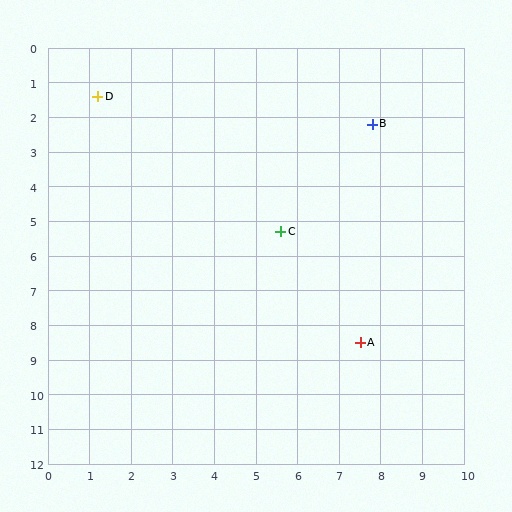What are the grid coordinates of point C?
Point C is at approximately (5.6, 5.3).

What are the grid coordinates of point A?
Point A is at approximately (7.5, 8.5).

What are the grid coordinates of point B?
Point B is at approximately (7.8, 2.2).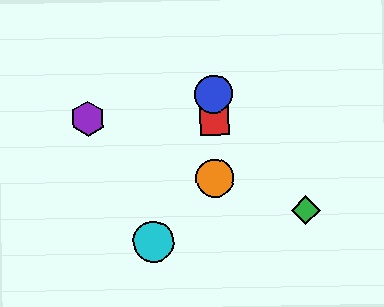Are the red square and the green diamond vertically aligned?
No, the red square is at x≈214 and the green diamond is at x≈306.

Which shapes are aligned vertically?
The red square, the blue circle, the yellow circle, the orange circle are aligned vertically.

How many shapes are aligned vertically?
4 shapes (the red square, the blue circle, the yellow circle, the orange circle) are aligned vertically.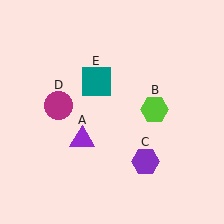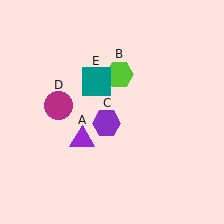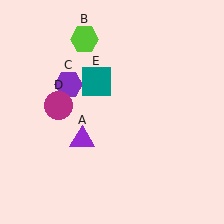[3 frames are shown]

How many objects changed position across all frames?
2 objects changed position: lime hexagon (object B), purple hexagon (object C).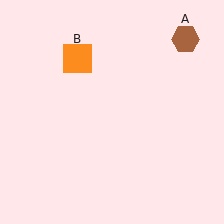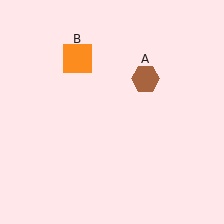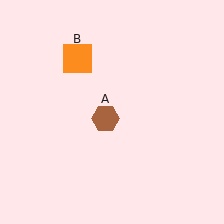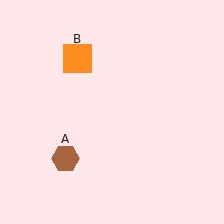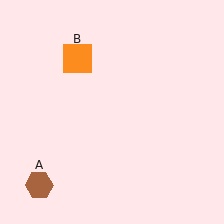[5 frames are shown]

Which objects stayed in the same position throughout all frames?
Orange square (object B) remained stationary.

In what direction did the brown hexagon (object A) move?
The brown hexagon (object A) moved down and to the left.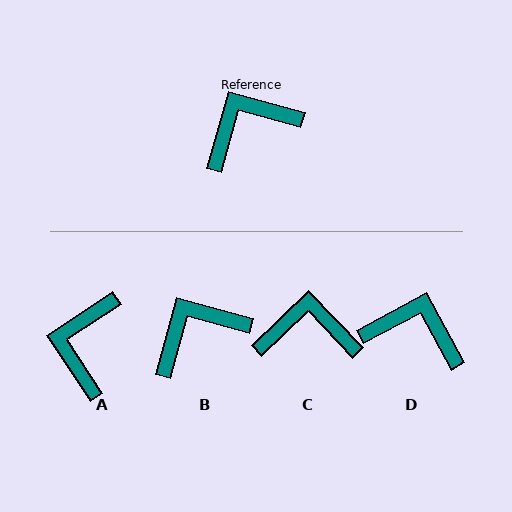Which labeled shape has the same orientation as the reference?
B.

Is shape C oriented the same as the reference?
No, it is off by about 31 degrees.